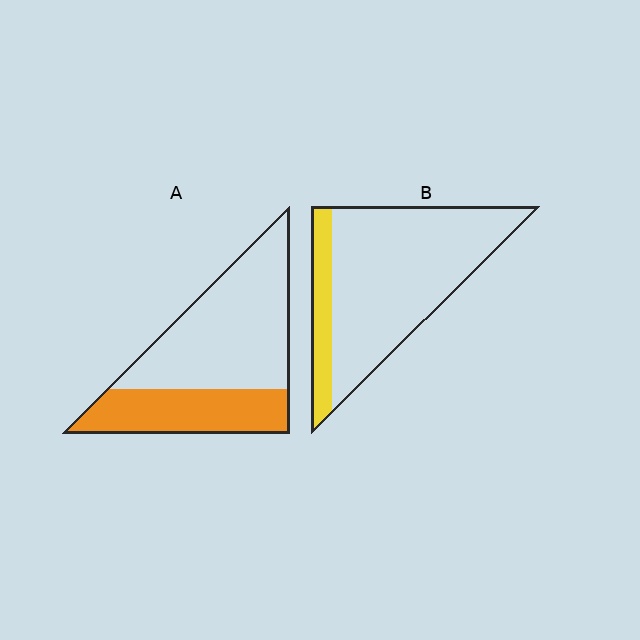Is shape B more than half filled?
No.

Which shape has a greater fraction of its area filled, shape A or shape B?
Shape A.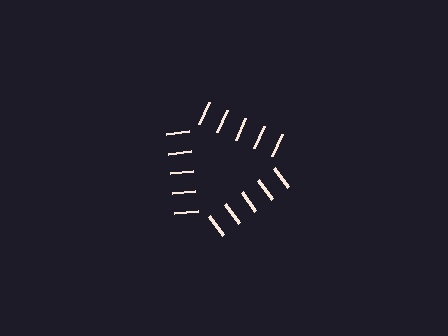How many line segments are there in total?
15 — 5 along each of the 3 edges.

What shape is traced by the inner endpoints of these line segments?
An illusory triangle — the line segments terminate on its edges but no continuous stroke is drawn.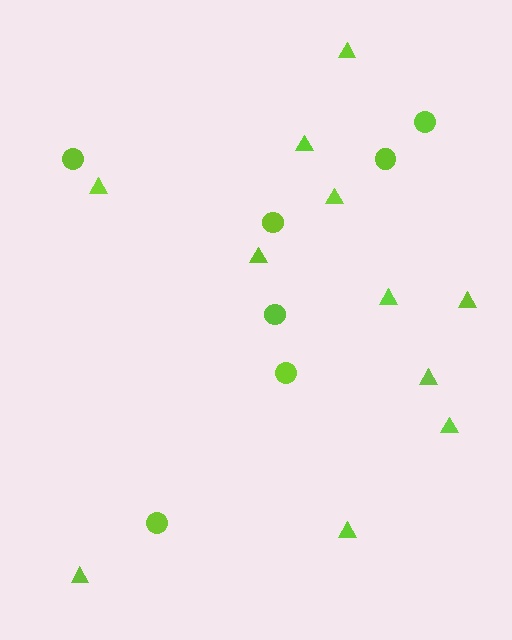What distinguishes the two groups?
There are 2 groups: one group of circles (7) and one group of triangles (11).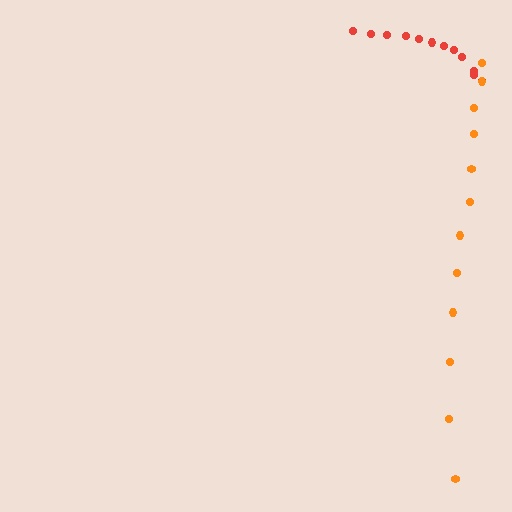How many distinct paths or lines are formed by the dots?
There are 2 distinct paths.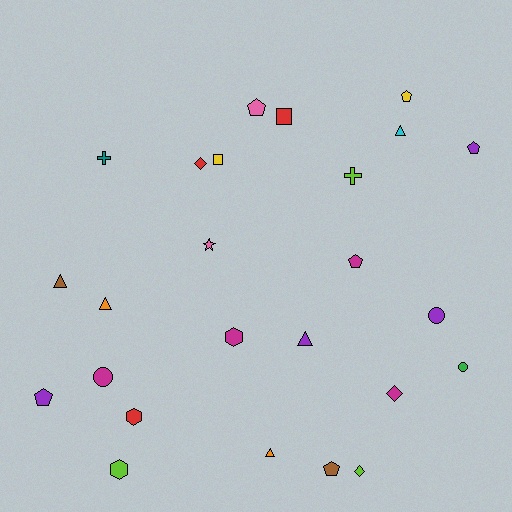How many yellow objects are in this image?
There are 2 yellow objects.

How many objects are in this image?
There are 25 objects.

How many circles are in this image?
There are 3 circles.